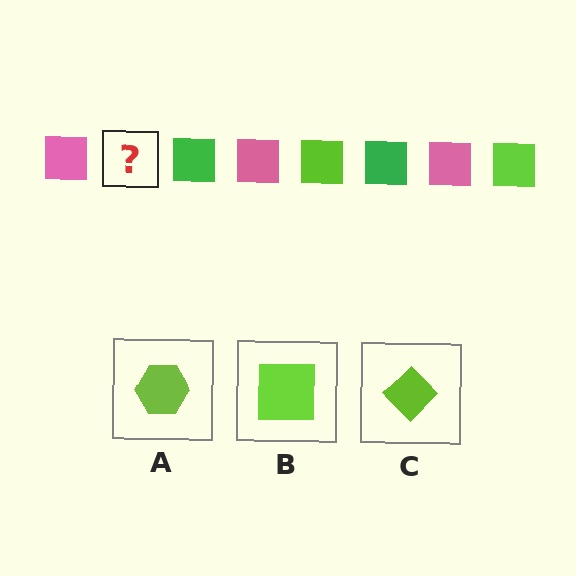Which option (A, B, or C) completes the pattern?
B.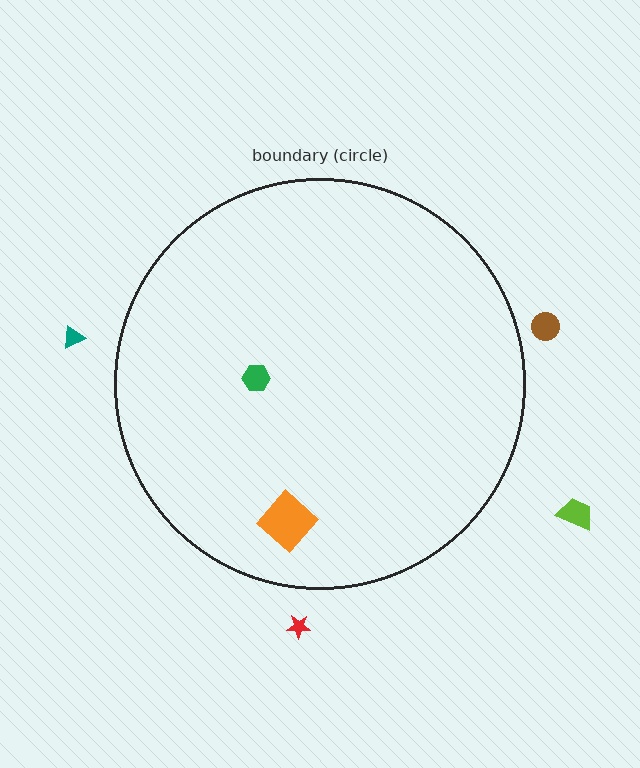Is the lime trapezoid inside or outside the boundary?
Outside.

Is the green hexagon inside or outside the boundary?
Inside.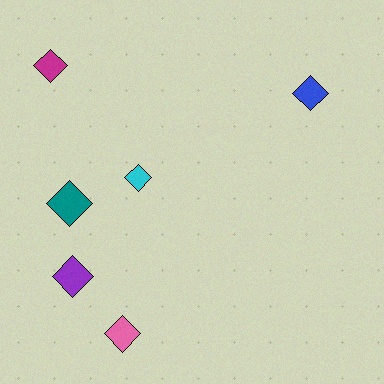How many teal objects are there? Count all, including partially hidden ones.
There is 1 teal object.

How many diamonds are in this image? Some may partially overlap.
There are 6 diamonds.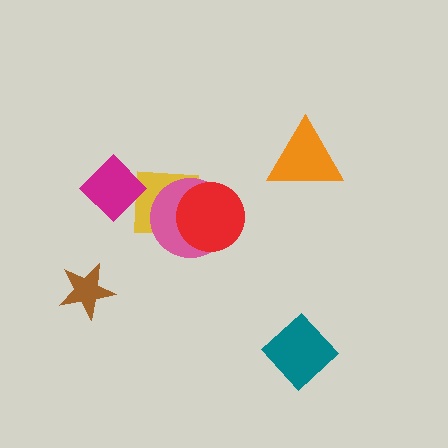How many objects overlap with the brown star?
0 objects overlap with the brown star.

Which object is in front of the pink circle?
The red circle is in front of the pink circle.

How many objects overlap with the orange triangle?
0 objects overlap with the orange triangle.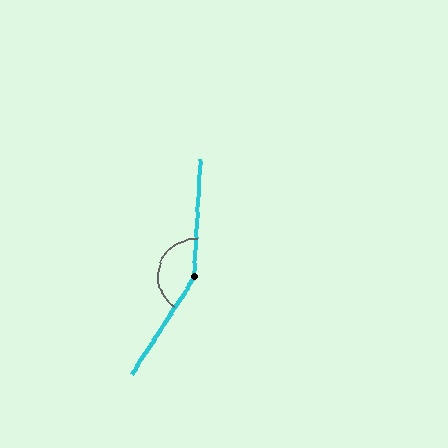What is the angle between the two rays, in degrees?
Approximately 150 degrees.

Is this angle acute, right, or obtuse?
It is obtuse.